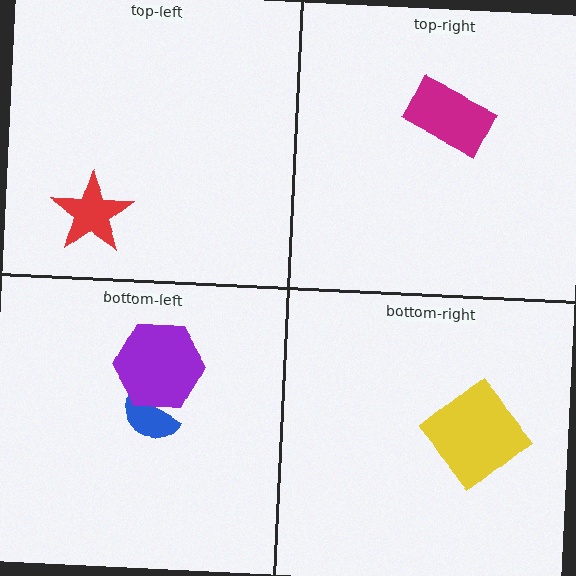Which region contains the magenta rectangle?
The top-right region.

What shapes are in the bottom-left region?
The blue semicircle, the purple hexagon.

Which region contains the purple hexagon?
The bottom-left region.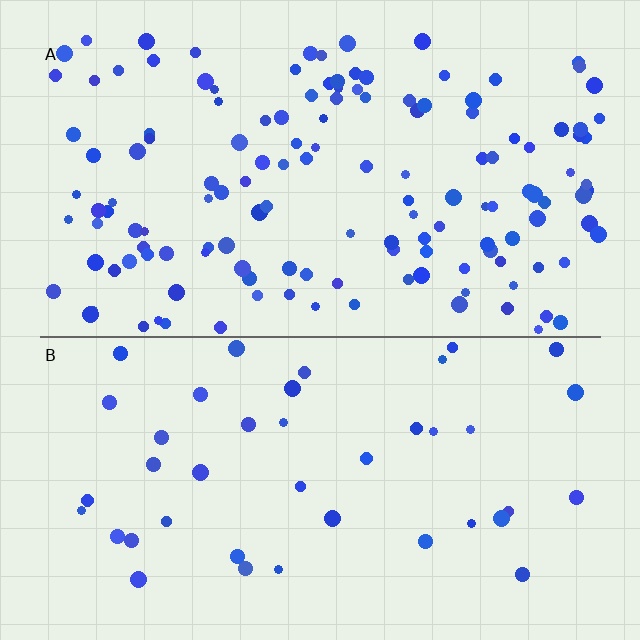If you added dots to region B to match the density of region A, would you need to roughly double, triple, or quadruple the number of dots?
Approximately triple.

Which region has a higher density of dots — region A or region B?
A (the top).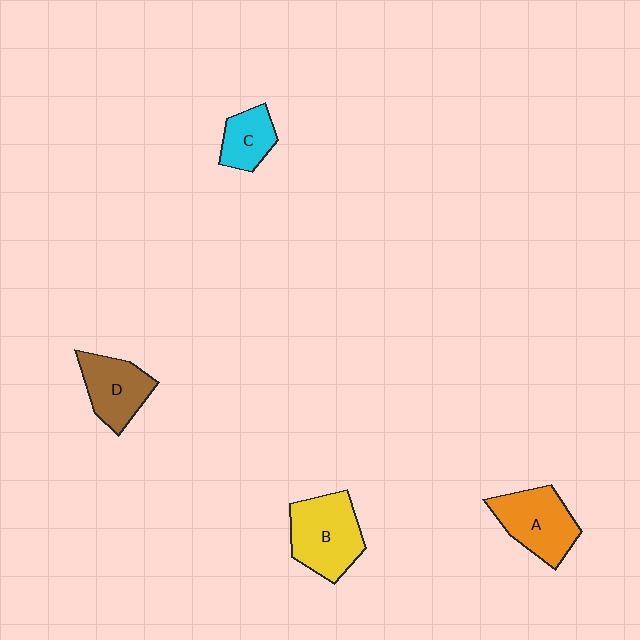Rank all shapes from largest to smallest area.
From largest to smallest: B (yellow), A (orange), D (brown), C (cyan).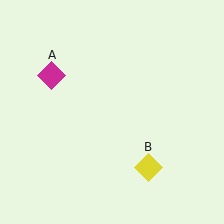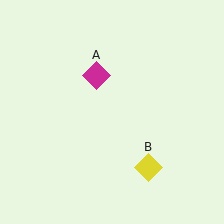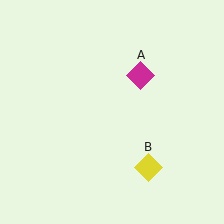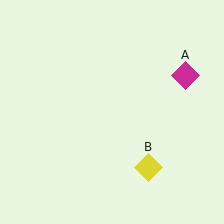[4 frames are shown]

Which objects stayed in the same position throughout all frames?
Yellow diamond (object B) remained stationary.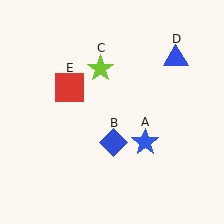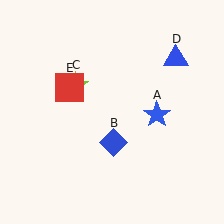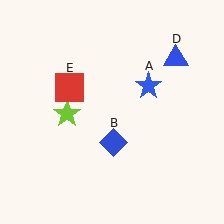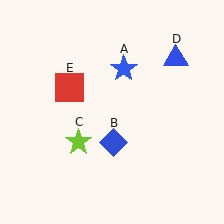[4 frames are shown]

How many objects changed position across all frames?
2 objects changed position: blue star (object A), lime star (object C).